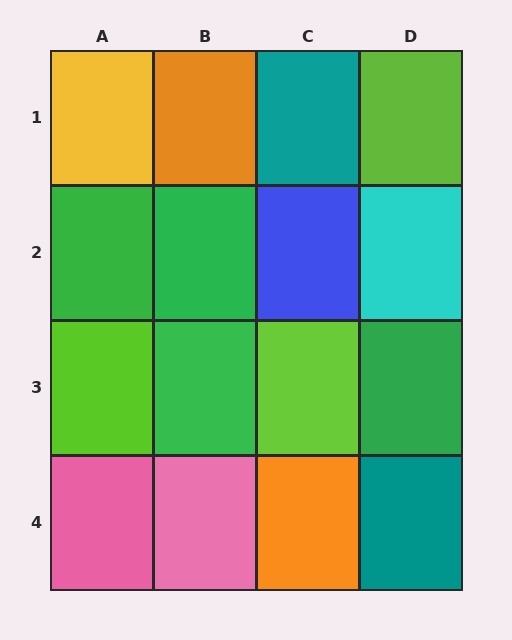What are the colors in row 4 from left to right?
Pink, pink, orange, teal.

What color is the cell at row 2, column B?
Green.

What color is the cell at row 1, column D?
Lime.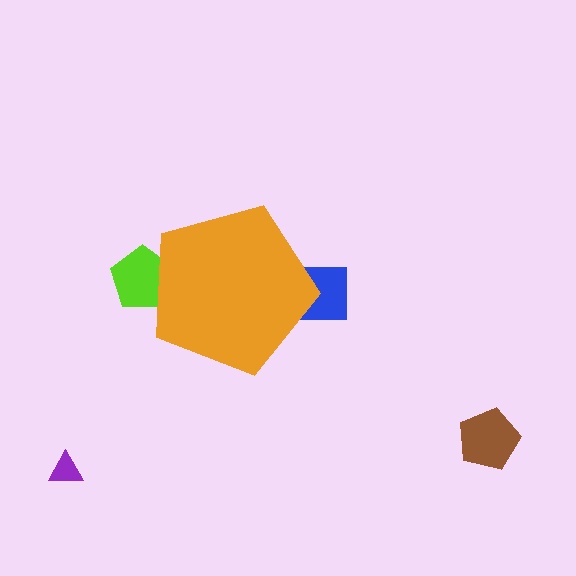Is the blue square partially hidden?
Yes, the blue square is partially hidden behind the orange pentagon.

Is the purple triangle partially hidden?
No, the purple triangle is fully visible.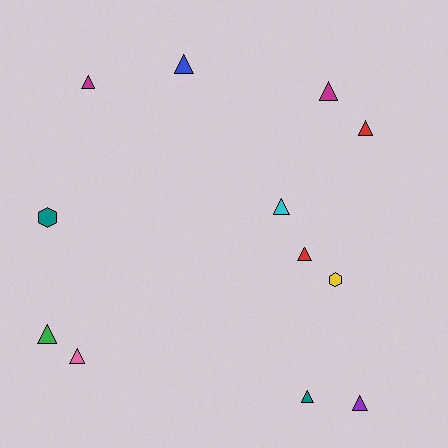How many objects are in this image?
There are 12 objects.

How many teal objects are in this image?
There are 2 teal objects.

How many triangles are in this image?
There are 10 triangles.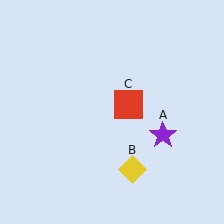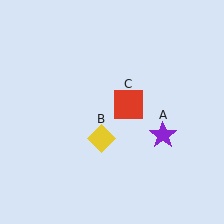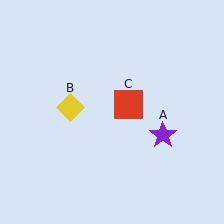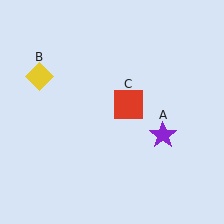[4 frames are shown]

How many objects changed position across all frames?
1 object changed position: yellow diamond (object B).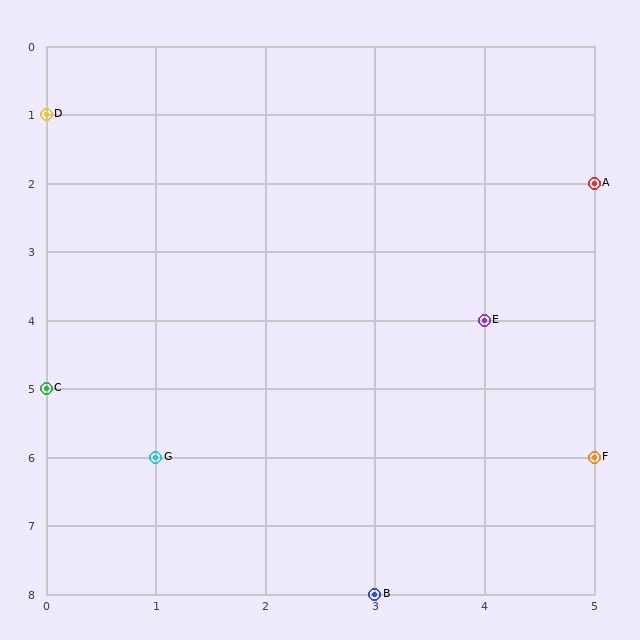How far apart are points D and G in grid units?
Points D and G are 1 column and 5 rows apart (about 5.1 grid units diagonally).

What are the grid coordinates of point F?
Point F is at grid coordinates (5, 6).